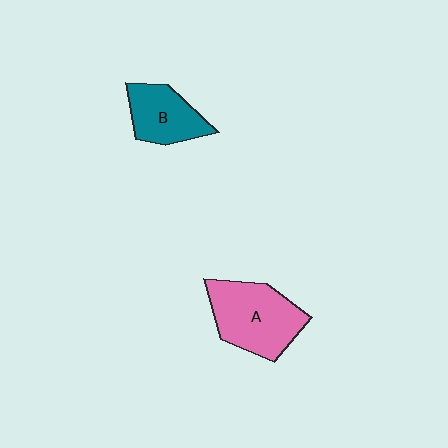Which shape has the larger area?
Shape A (pink).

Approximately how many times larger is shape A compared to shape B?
Approximately 1.5 times.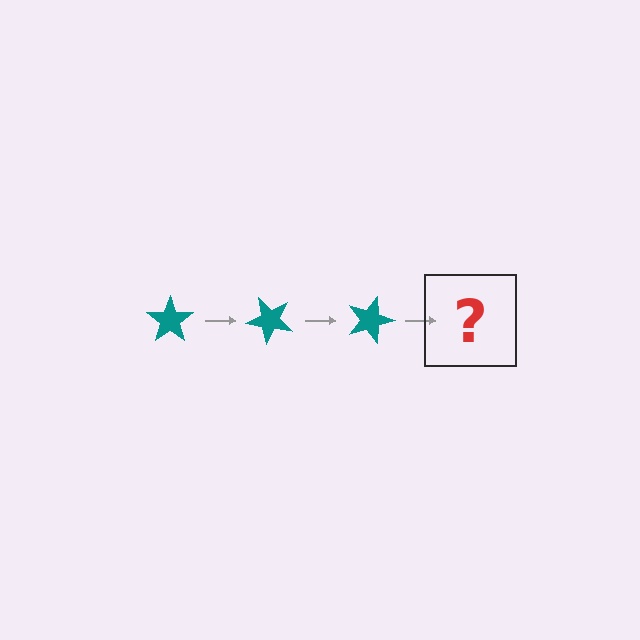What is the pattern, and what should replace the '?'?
The pattern is that the star rotates 45 degrees each step. The '?' should be a teal star rotated 135 degrees.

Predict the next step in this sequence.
The next step is a teal star rotated 135 degrees.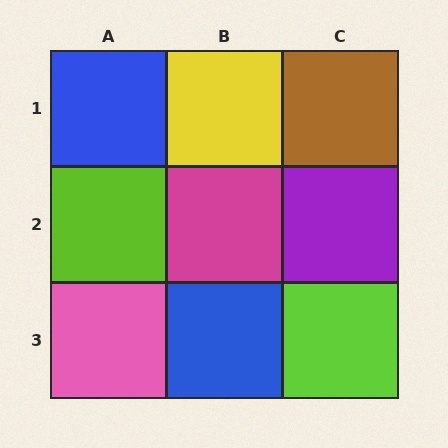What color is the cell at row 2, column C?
Purple.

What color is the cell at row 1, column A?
Blue.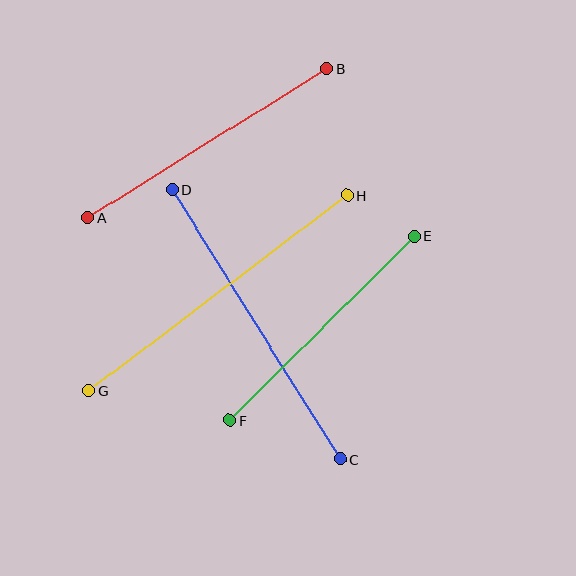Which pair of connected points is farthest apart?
Points G and H are farthest apart.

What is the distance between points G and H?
The distance is approximately 324 pixels.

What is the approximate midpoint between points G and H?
The midpoint is at approximately (218, 293) pixels.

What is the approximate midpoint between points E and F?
The midpoint is at approximately (322, 328) pixels.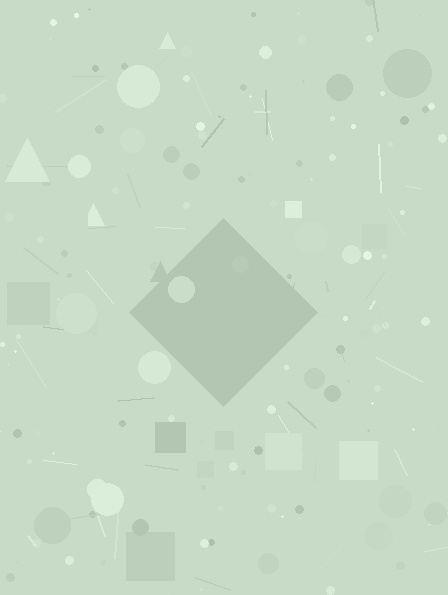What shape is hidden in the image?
A diamond is hidden in the image.